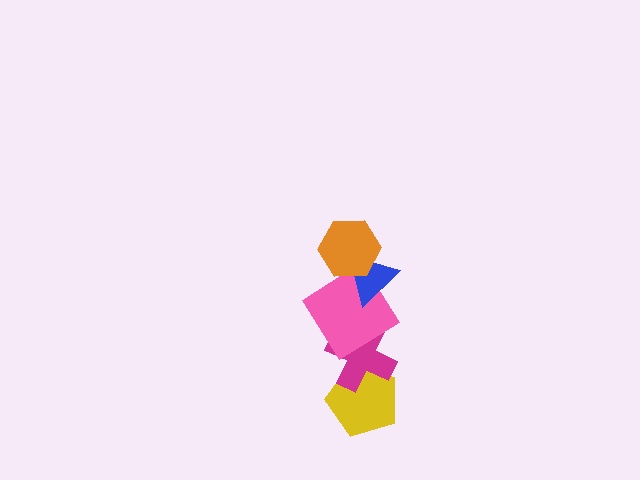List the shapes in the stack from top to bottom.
From top to bottom: the orange hexagon, the blue triangle, the pink diamond, the magenta cross, the yellow pentagon.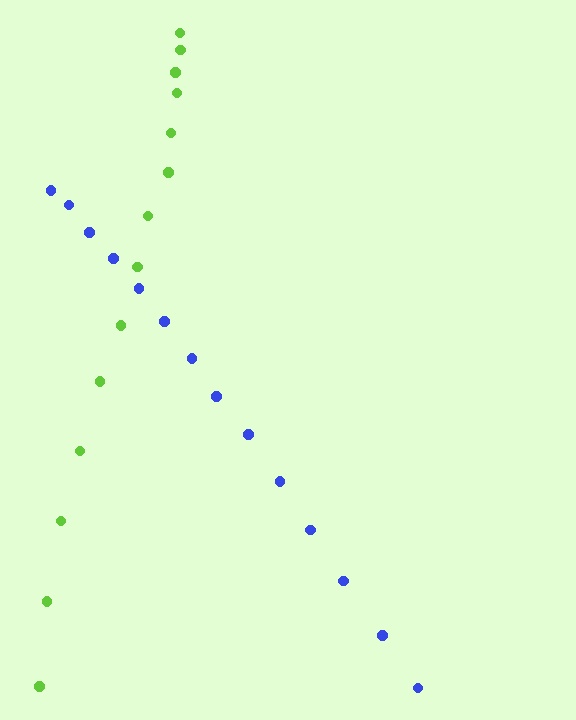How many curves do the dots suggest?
There are 2 distinct paths.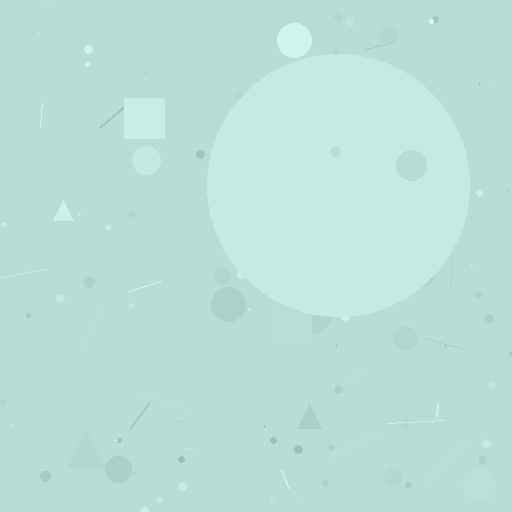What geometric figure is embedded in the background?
A circle is embedded in the background.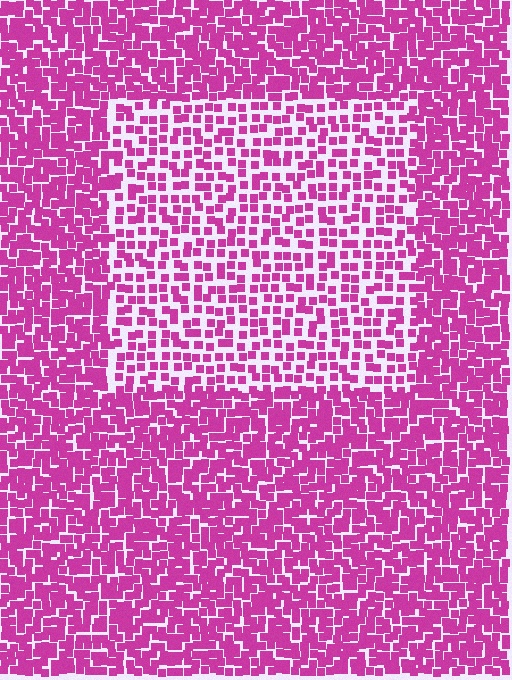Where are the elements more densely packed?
The elements are more densely packed outside the rectangle boundary.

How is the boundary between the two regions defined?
The boundary is defined by a change in element density (approximately 1.8x ratio). All elements are the same color, size, and shape.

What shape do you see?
I see a rectangle.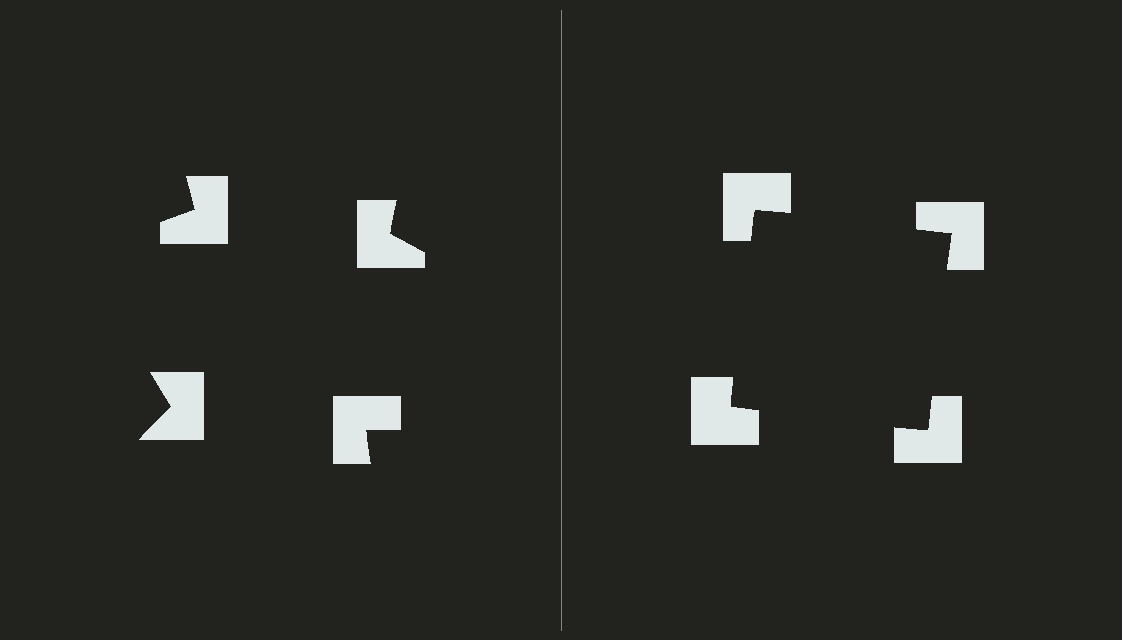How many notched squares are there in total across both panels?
8 — 4 on each side.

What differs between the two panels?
The notched squares are positioned identically on both sides; only the wedge orientations differ. On the right they align to a square; on the left they are misaligned.